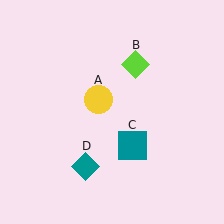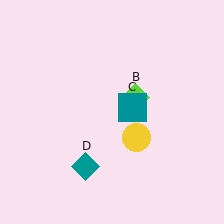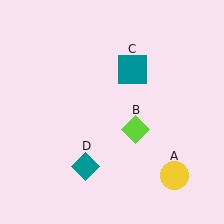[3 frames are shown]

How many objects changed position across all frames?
3 objects changed position: yellow circle (object A), lime diamond (object B), teal square (object C).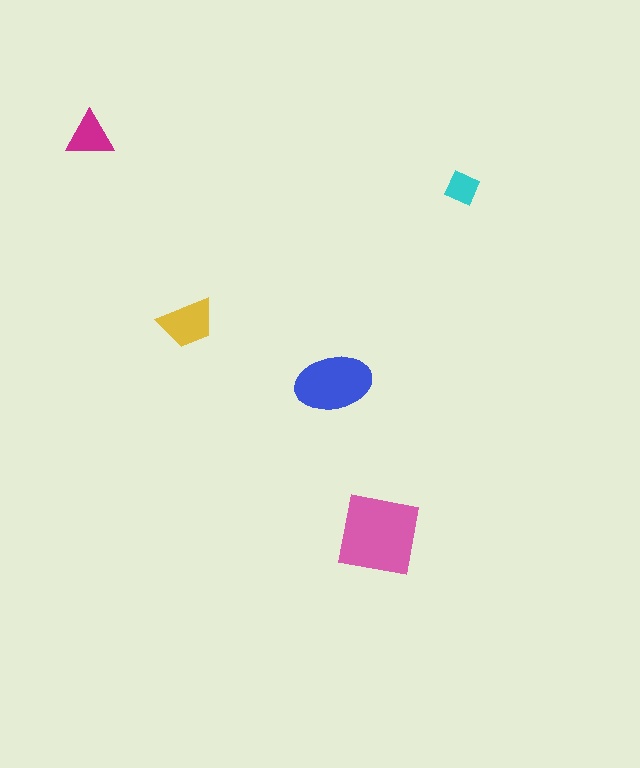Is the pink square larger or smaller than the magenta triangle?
Larger.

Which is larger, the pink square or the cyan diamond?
The pink square.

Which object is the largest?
The pink square.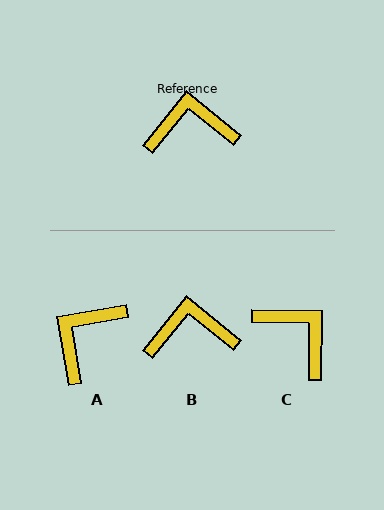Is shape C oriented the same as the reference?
No, it is off by about 51 degrees.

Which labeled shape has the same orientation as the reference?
B.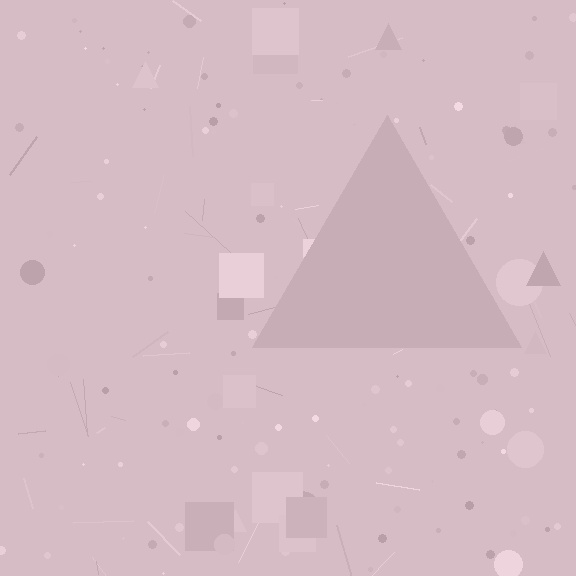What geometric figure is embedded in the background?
A triangle is embedded in the background.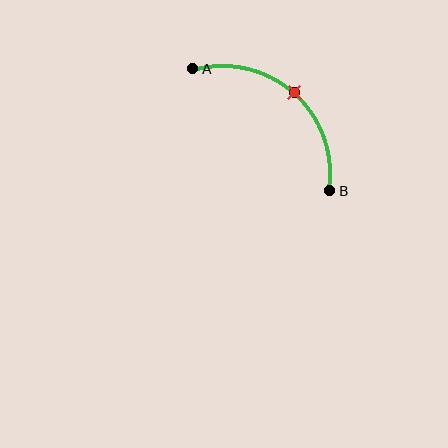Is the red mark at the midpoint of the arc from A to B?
Yes. The red mark lies on the arc at equal arc-length from both A and B — it is the arc midpoint.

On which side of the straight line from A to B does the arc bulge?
The arc bulges above and to the right of the straight line connecting A and B.